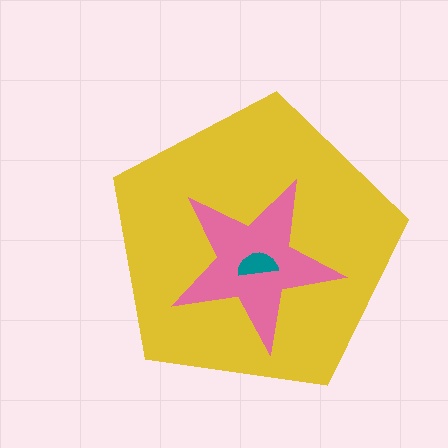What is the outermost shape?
The yellow pentagon.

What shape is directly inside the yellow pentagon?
The pink star.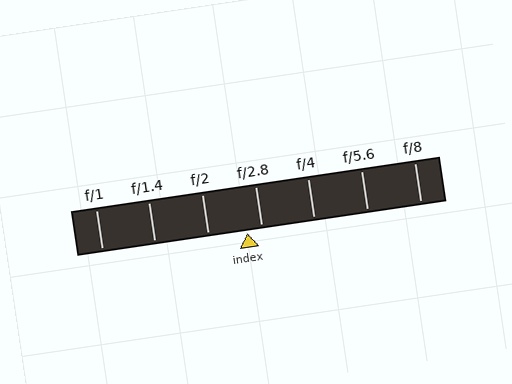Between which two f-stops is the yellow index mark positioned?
The index mark is between f/2 and f/2.8.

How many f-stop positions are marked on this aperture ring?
There are 7 f-stop positions marked.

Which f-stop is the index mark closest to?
The index mark is closest to f/2.8.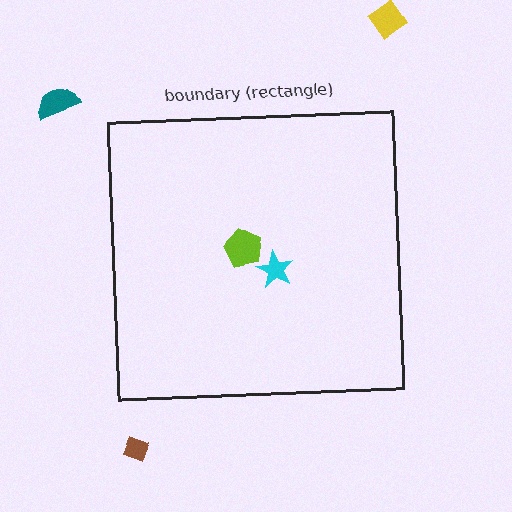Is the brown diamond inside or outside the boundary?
Outside.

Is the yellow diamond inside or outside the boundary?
Outside.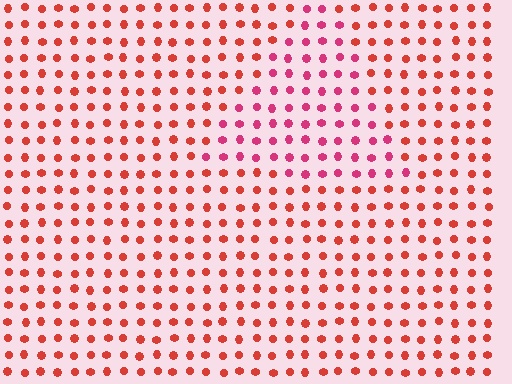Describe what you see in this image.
The image is filled with small red elements in a uniform arrangement. A triangle-shaped region is visible where the elements are tinted to a slightly different hue, forming a subtle color boundary.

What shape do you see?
I see a triangle.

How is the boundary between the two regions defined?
The boundary is defined purely by a slight shift in hue (about 31 degrees). Spacing, size, and orientation are identical on both sides.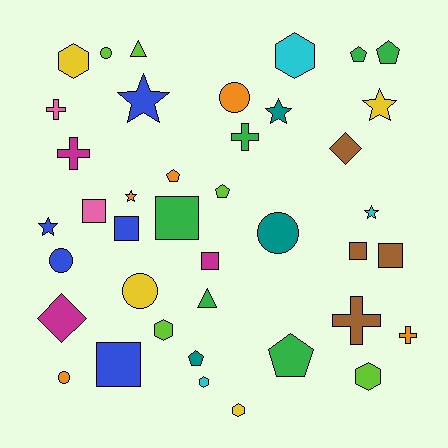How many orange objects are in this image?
There are 5 orange objects.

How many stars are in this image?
There are 6 stars.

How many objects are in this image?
There are 40 objects.